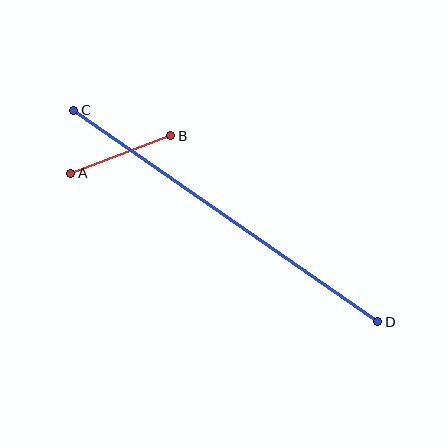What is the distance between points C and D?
The distance is approximately 370 pixels.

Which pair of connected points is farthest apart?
Points C and D are farthest apart.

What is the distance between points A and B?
The distance is approximately 107 pixels.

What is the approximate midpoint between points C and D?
The midpoint is at approximately (226, 216) pixels.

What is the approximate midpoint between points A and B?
The midpoint is at approximately (121, 154) pixels.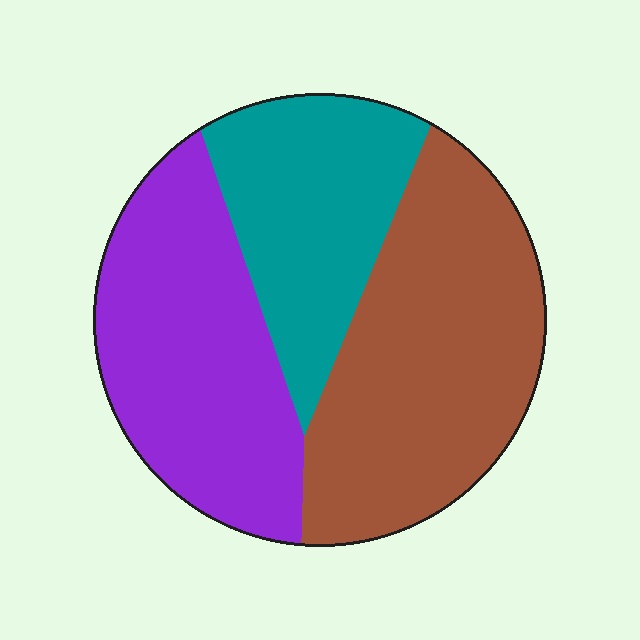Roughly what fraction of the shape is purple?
Purple takes up about one third (1/3) of the shape.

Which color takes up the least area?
Teal, at roughly 25%.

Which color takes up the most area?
Brown, at roughly 40%.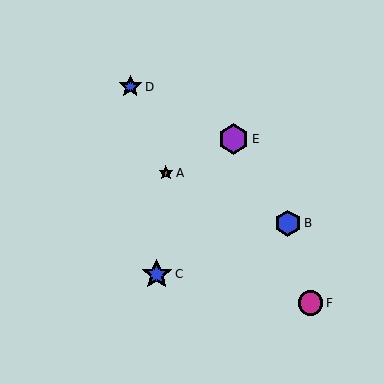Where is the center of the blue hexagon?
The center of the blue hexagon is at (288, 223).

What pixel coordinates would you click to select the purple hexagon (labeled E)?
Click at (234, 139) to select the purple hexagon E.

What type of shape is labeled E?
Shape E is a purple hexagon.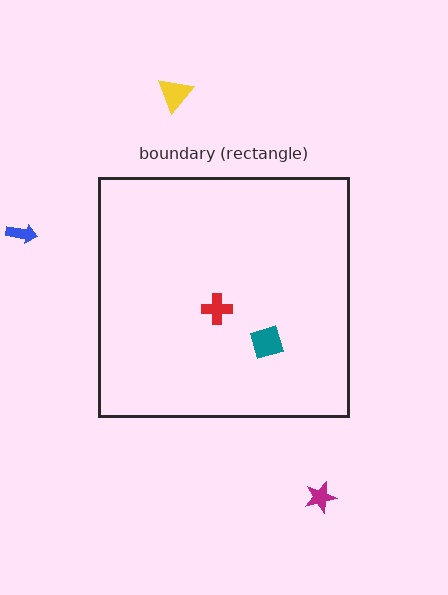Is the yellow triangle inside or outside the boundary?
Outside.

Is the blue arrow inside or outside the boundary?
Outside.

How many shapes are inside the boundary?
2 inside, 3 outside.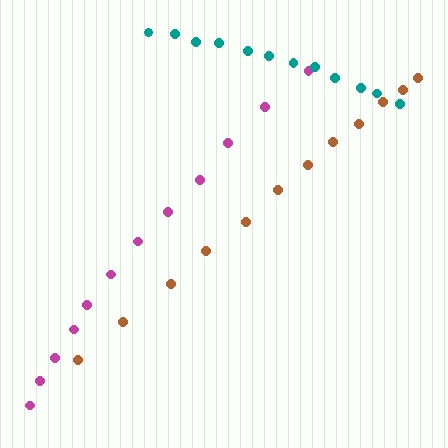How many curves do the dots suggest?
There are 3 distinct paths.